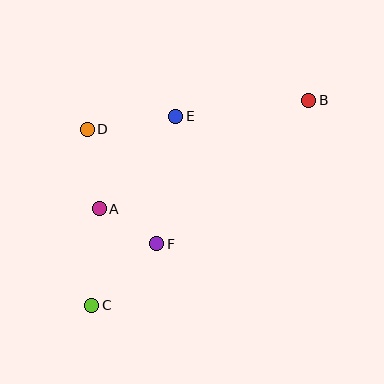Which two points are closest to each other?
Points A and F are closest to each other.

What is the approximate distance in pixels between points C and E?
The distance between C and E is approximately 206 pixels.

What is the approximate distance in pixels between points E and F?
The distance between E and F is approximately 129 pixels.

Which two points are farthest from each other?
Points B and C are farthest from each other.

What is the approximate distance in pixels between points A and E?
The distance between A and E is approximately 120 pixels.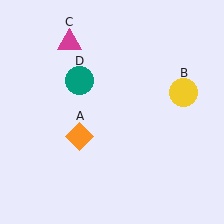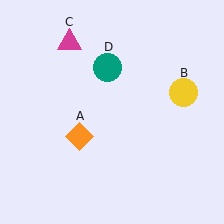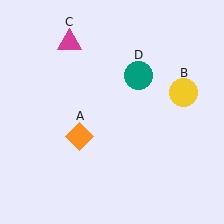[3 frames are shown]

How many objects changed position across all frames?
1 object changed position: teal circle (object D).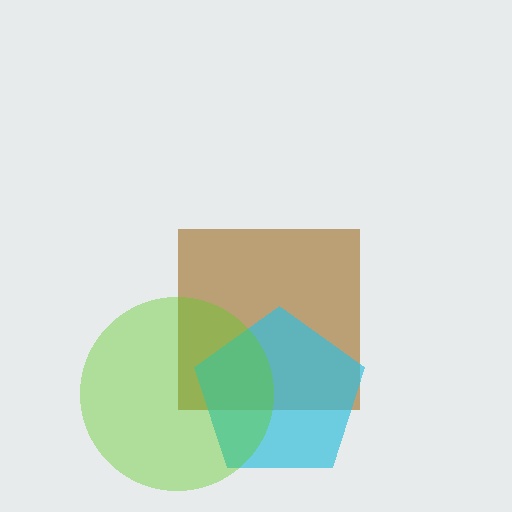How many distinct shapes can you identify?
There are 3 distinct shapes: a brown square, a cyan pentagon, a lime circle.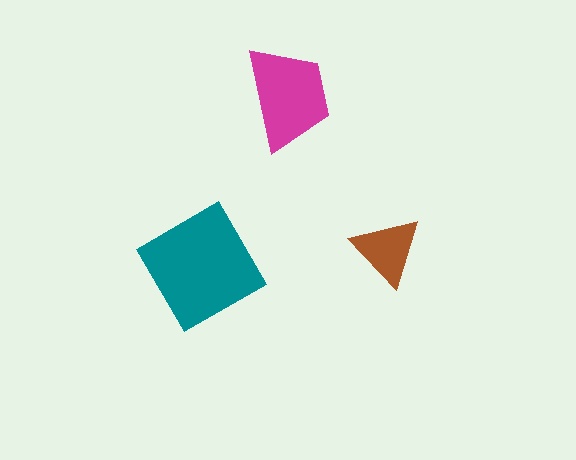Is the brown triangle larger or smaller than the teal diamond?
Smaller.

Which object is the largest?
The teal diamond.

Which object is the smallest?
The brown triangle.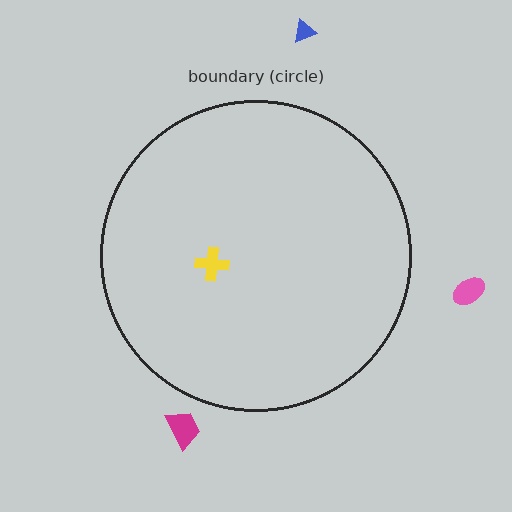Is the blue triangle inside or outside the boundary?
Outside.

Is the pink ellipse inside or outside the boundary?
Outside.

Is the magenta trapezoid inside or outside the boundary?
Outside.